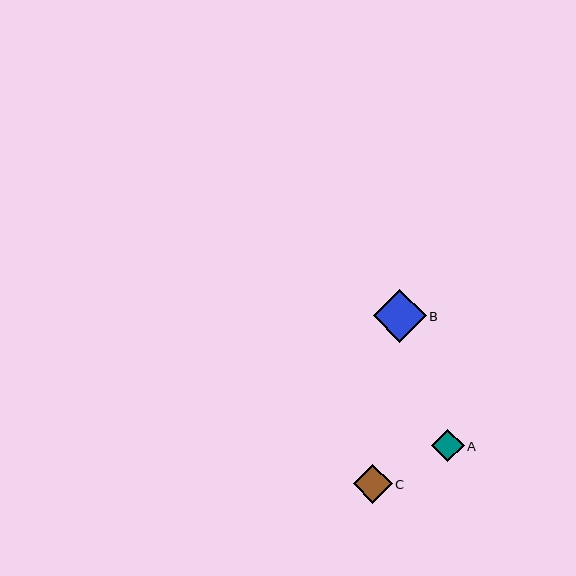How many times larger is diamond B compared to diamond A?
Diamond B is approximately 1.6 times the size of diamond A.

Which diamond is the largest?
Diamond B is the largest with a size of approximately 52 pixels.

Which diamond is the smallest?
Diamond A is the smallest with a size of approximately 32 pixels.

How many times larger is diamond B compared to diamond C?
Diamond B is approximately 1.3 times the size of diamond C.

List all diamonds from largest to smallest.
From largest to smallest: B, C, A.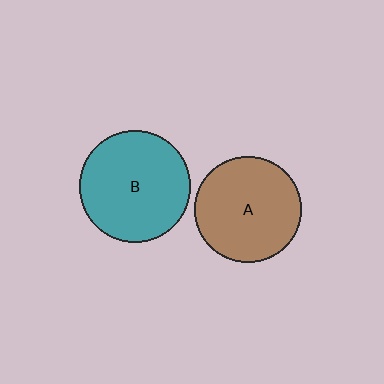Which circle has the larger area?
Circle B (teal).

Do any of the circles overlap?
No, none of the circles overlap.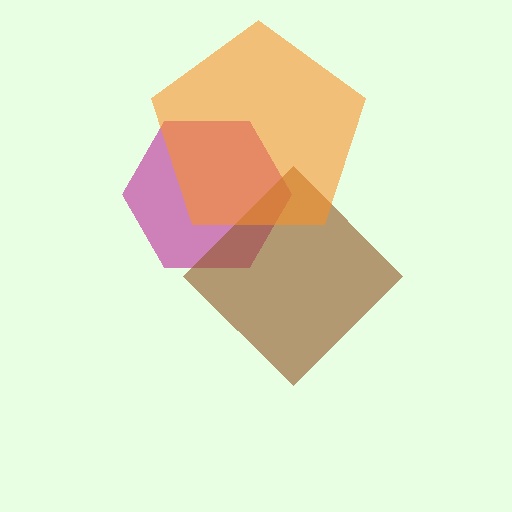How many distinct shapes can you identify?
There are 3 distinct shapes: a magenta hexagon, a brown diamond, an orange pentagon.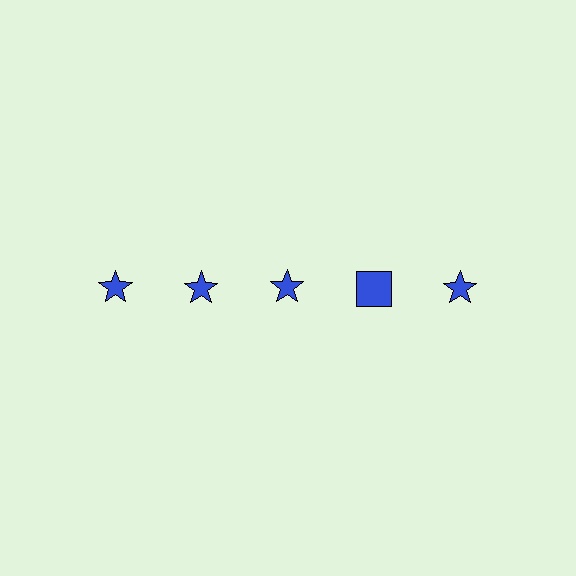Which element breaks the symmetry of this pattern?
The blue square in the top row, second from right column breaks the symmetry. All other shapes are blue stars.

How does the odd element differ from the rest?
It has a different shape: square instead of star.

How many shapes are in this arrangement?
There are 5 shapes arranged in a grid pattern.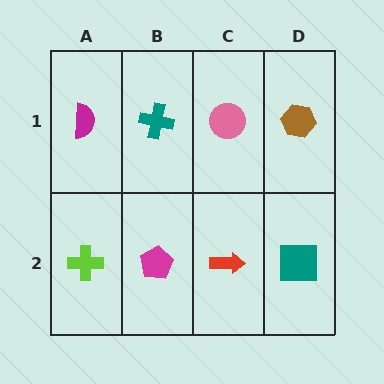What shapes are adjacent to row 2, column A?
A magenta semicircle (row 1, column A), a magenta pentagon (row 2, column B).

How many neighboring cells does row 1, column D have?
2.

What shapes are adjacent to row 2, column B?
A teal cross (row 1, column B), a lime cross (row 2, column A), a red arrow (row 2, column C).